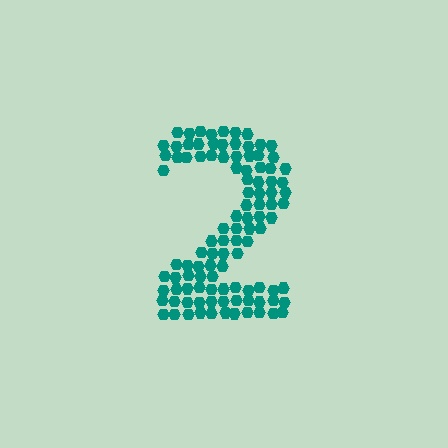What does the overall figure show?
The overall figure shows the digit 2.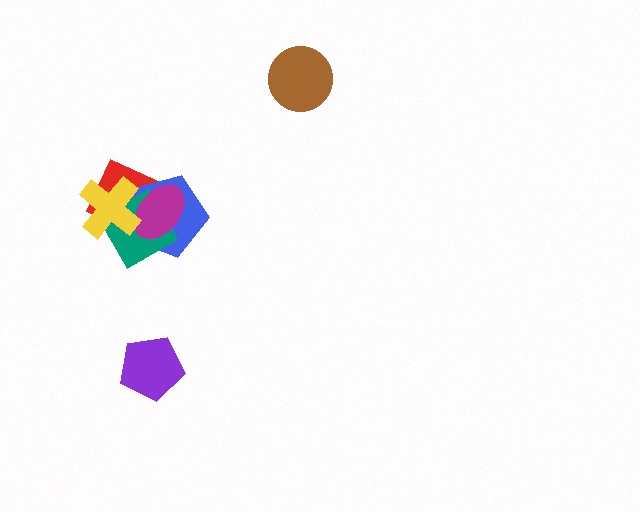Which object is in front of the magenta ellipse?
The yellow cross is in front of the magenta ellipse.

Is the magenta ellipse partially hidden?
Yes, it is partially covered by another shape.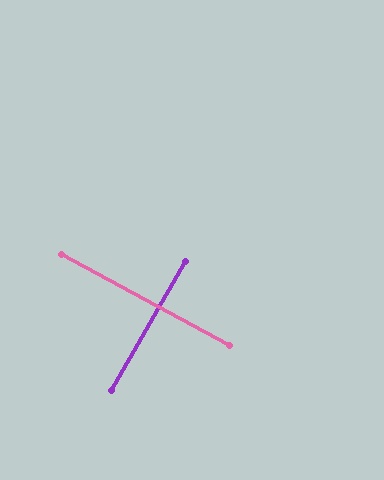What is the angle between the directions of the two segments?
Approximately 89 degrees.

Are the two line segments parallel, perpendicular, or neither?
Perpendicular — they meet at approximately 89°.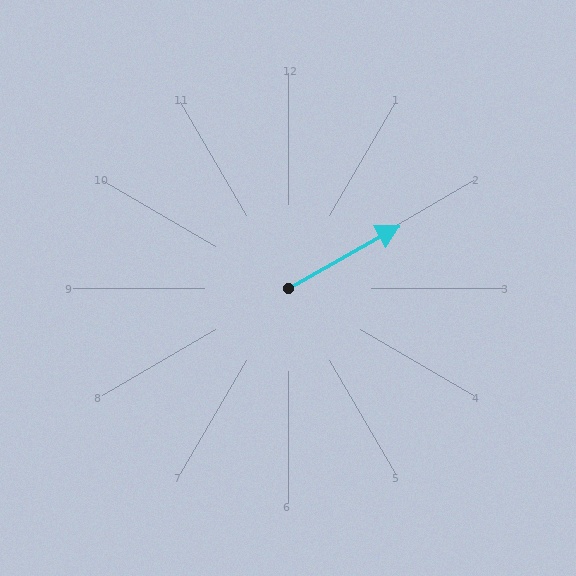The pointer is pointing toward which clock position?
Roughly 2 o'clock.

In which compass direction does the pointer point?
Northeast.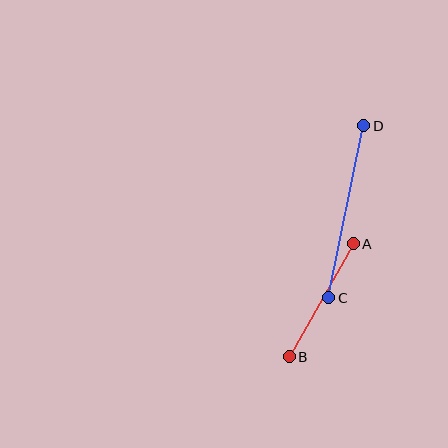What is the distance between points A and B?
The distance is approximately 130 pixels.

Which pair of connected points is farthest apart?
Points C and D are farthest apart.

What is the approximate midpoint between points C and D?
The midpoint is at approximately (346, 212) pixels.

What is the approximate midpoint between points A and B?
The midpoint is at approximately (321, 300) pixels.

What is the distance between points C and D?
The distance is approximately 176 pixels.